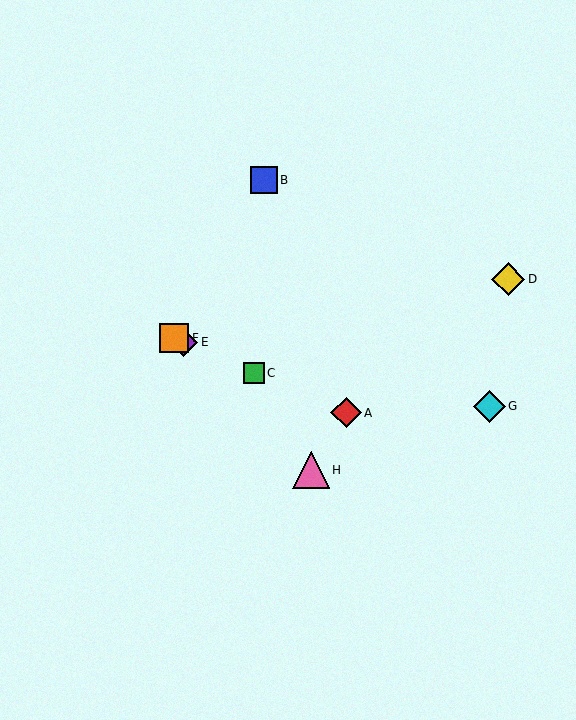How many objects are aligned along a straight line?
4 objects (A, C, E, F) are aligned along a straight line.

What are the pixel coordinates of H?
Object H is at (311, 470).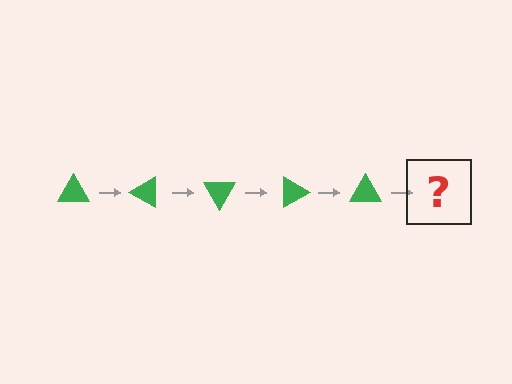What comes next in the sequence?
The next element should be a green triangle rotated 150 degrees.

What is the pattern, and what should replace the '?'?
The pattern is that the triangle rotates 30 degrees each step. The '?' should be a green triangle rotated 150 degrees.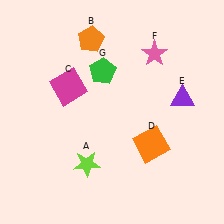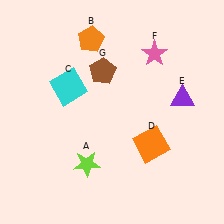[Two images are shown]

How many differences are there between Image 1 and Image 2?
There are 2 differences between the two images.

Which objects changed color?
C changed from magenta to cyan. G changed from green to brown.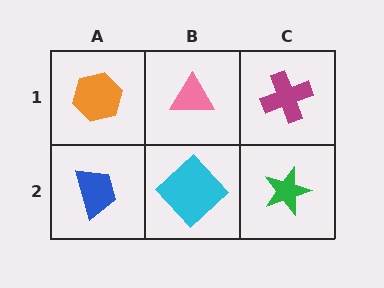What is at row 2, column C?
A green star.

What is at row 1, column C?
A magenta cross.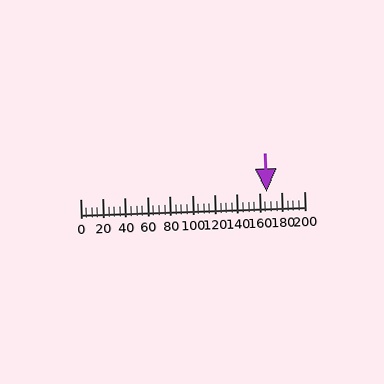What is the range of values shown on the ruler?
The ruler shows values from 0 to 200.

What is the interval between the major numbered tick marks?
The major tick marks are spaced 20 units apart.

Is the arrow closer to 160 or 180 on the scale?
The arrow is closer to 160.